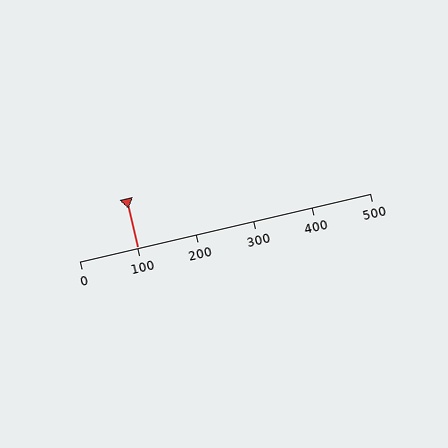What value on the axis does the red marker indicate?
The marker indicates approximately 100.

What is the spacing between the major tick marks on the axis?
The major ticks are spaced 100 apart.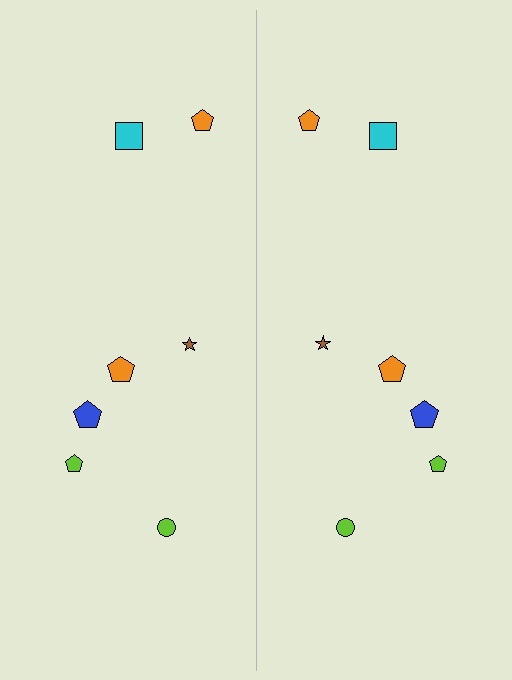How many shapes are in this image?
There are 14 shapes in this image.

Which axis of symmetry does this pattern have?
The pattern has a vertical axis of symmetry running through the center of the image.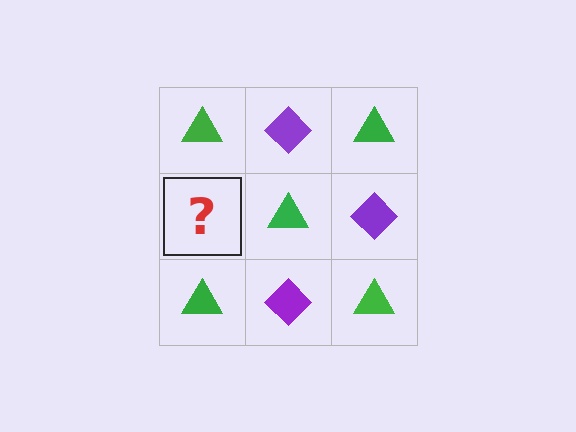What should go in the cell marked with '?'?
The missing cell should contain a purple diamond.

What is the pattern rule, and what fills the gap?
The rule is that it alternates green triangle and purple diamond in a checkerboard pattern. The gap should be filled with a purple diamond.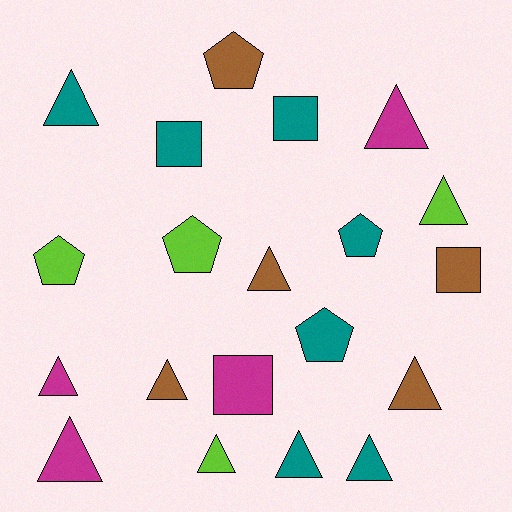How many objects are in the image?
There are 20 objects.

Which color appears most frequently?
Teal, with 7 objects.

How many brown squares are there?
There is 1 brown square.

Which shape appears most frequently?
Triangle, with 11 objects.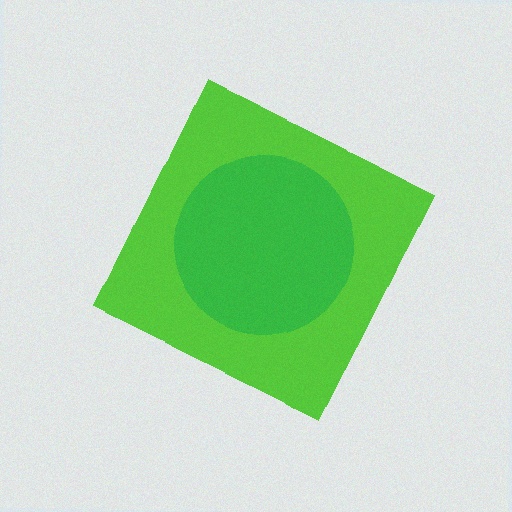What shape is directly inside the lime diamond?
The green circle.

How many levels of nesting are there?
2.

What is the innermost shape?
The green circle.